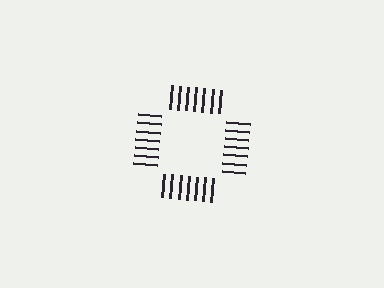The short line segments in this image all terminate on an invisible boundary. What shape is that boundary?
An illusory square — the line segments terminate on its edges but no continuous stroke is drawn.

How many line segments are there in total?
28 — 7 along each of the 4 edges.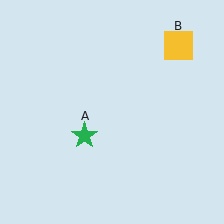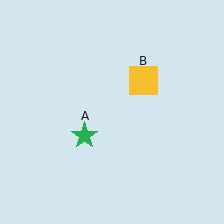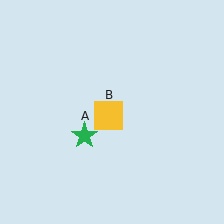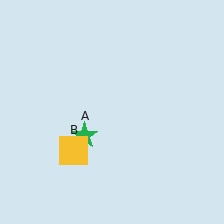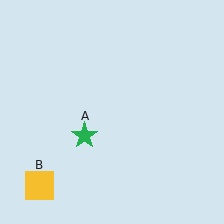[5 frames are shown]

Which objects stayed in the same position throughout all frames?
Green star (object A) remained stationary.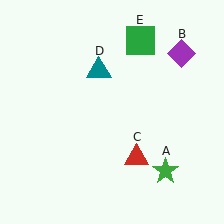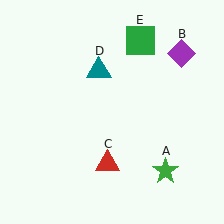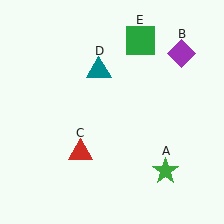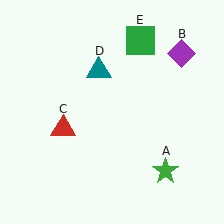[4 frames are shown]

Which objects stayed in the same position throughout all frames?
Green star (object A) and purple diamond (object B) and teal triangle (object D) and green square (object E) remained stationary.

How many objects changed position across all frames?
1 object changed position: red triangle (object C).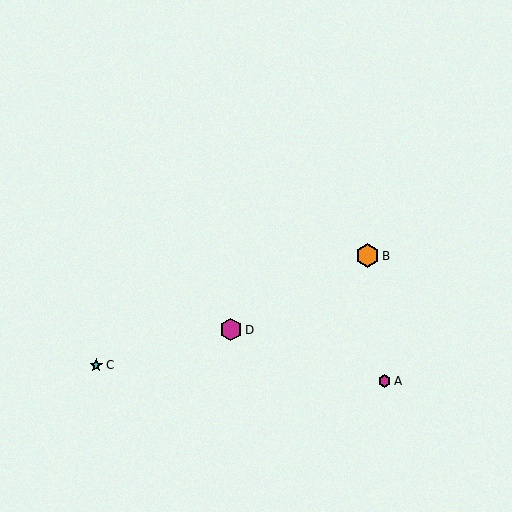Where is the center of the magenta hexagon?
The center of the magenta hexagon is at (385, 381).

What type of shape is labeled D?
Shape D is a magenta hexagon.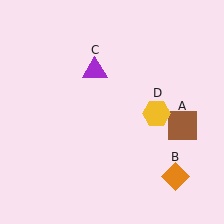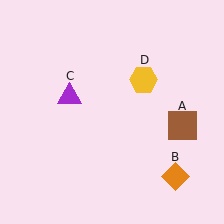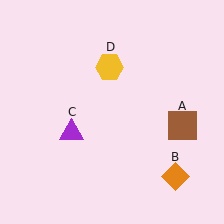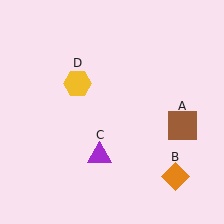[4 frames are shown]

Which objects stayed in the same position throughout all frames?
Brown square (object A) and orange diamond (object B) remained stationary.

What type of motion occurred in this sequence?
The purple triangle (object C), yellow hexagon (object D) rotated counterclockwise around the center of the scene.